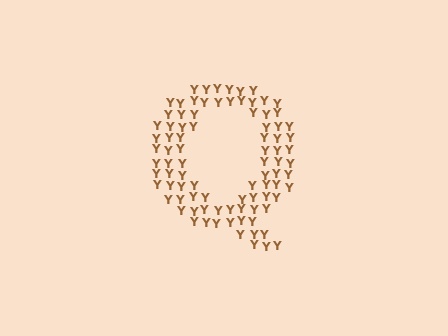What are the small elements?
The small elements are letter Y's.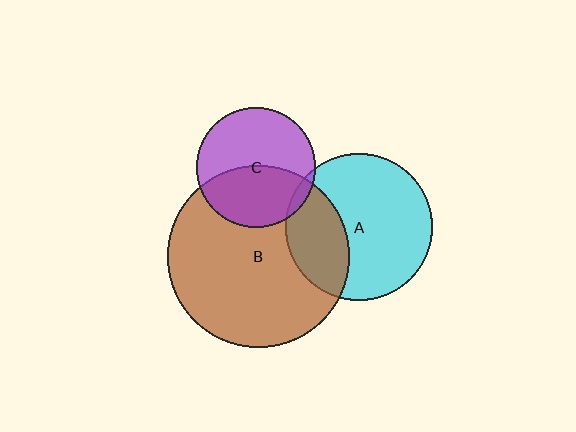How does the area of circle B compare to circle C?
Approximately 2.3 times.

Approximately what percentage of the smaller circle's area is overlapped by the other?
Approximately 30%.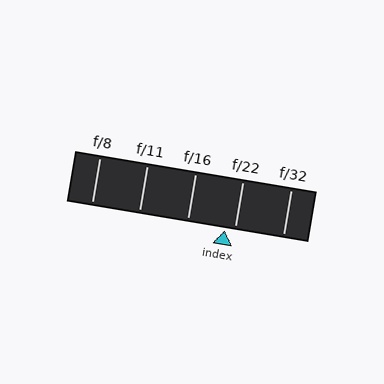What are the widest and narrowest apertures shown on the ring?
The widest aperture shown is f/8 and the narrowest is f/32.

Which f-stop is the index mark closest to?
The index mark is closest to f/22.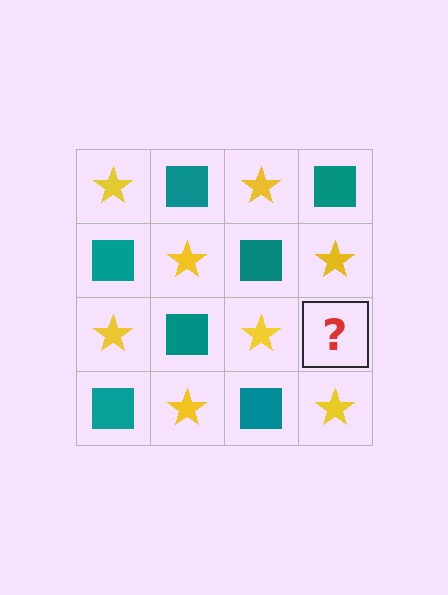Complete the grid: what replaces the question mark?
The question mark should be replaced with a teal square.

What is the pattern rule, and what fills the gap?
The rule is that it alternates yellow star and teal square in a checkerboard pattern. The gap should be filled with a teal square.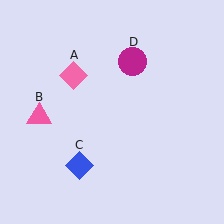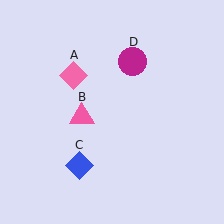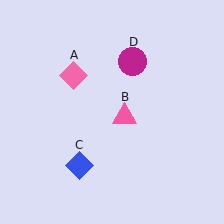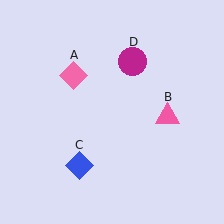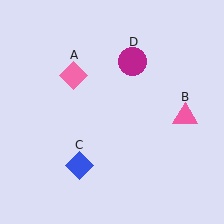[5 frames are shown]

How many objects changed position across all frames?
1 object changed position: pink triangle (object B).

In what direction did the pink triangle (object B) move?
The pink triangle (object B) moved right.